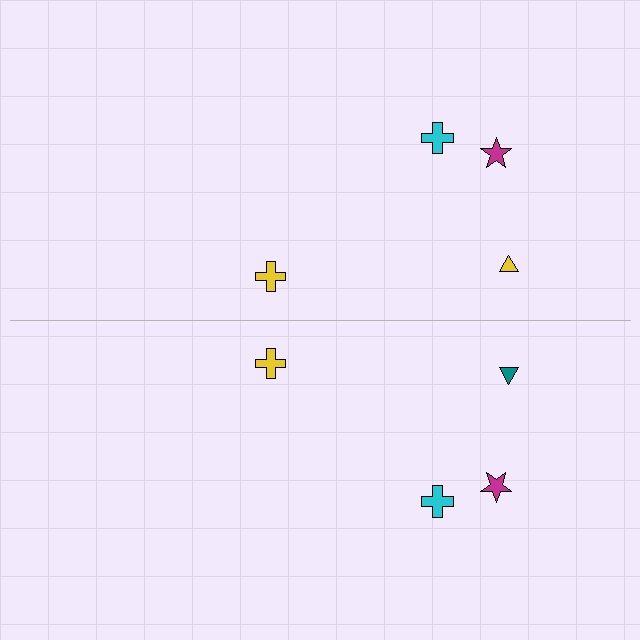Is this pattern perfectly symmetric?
No, the pattern is not perfectly symmetric. The teal triangle on the bottom side breaks the symmetry — its mirror counterpart is yellow.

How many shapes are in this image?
There are 8 shapes in this image.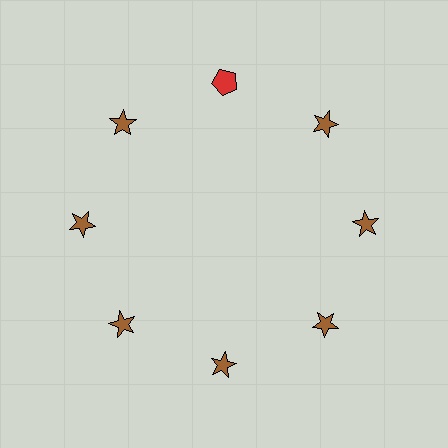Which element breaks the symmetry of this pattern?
The red pentagon at roughly the 12 o'clock position breaks the symmetry. All other shapes are brown stars.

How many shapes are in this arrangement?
There are 8 shapes arranged in a ring pattern.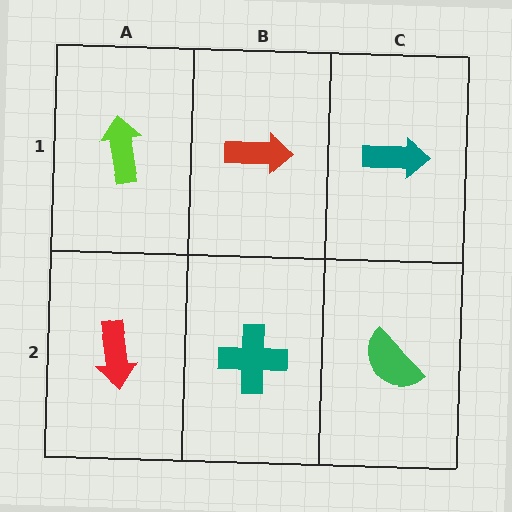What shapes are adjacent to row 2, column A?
A lime arrow (row 1, column A), a teal cross (row 2, column B).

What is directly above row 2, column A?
A lime arrow.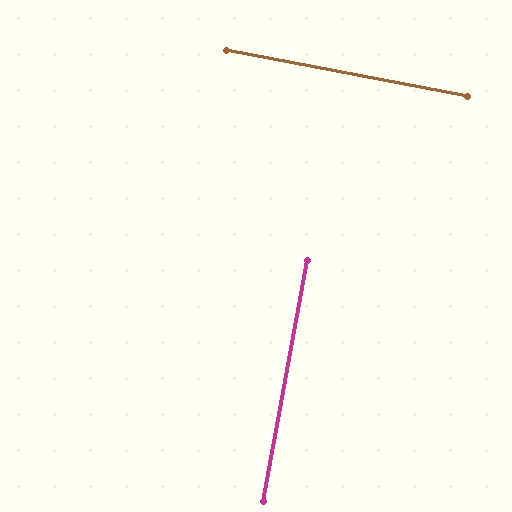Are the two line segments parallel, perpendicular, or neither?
Perpendicular — they meet at approximately 90°.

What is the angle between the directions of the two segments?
Approximately 90 degrees.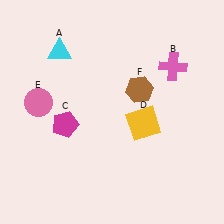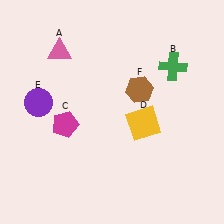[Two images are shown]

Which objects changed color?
A changed from cyan to pink. B changed from pink to green. E changed from pink to purple.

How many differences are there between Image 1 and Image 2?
There are 3 differences between the two images.